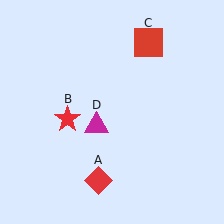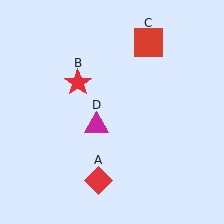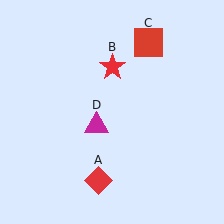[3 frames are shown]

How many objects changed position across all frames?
1 object changed position: red star (object B).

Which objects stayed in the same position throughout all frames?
Red diamond (object A) and red square (object C) and magenta triangle (object D) remained stationary.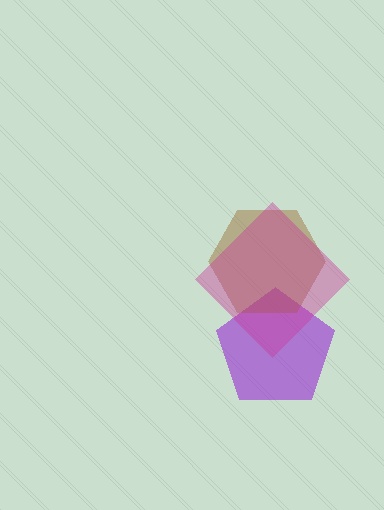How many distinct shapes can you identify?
There are 3 distinct shapes: a purple pentagon, a brown hexagon, a magenta diamond.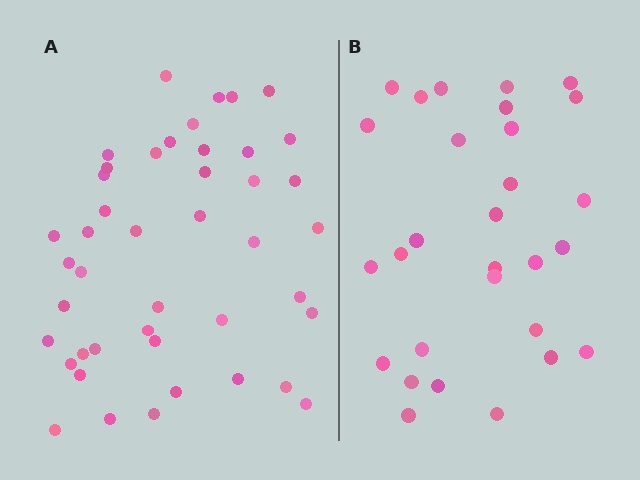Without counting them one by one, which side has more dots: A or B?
Region A (the left region) has more dots.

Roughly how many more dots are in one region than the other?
Region A has approximately 15 more dots than region B.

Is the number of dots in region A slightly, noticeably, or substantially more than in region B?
Region A has substantially more. The ratio is roughly 1.5 to 1.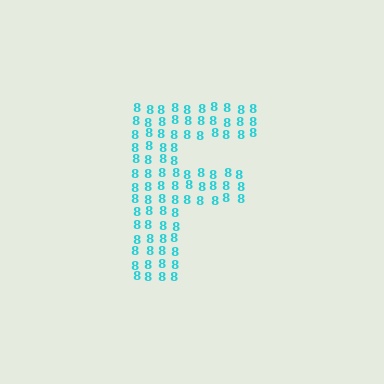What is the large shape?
The large shape is the letter F.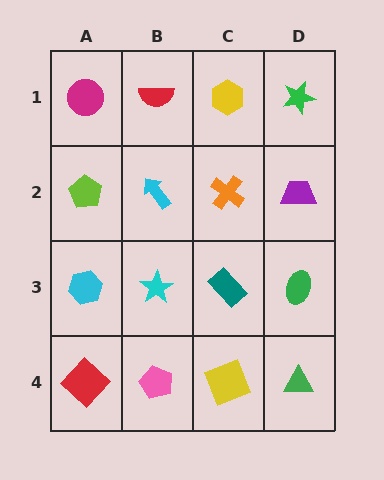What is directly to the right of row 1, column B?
A yellow hexagon.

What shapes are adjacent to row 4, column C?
A teal rectangle (row 3, column C), a pink pentagon (row 4, column B), a green triangle (row 4, column D).